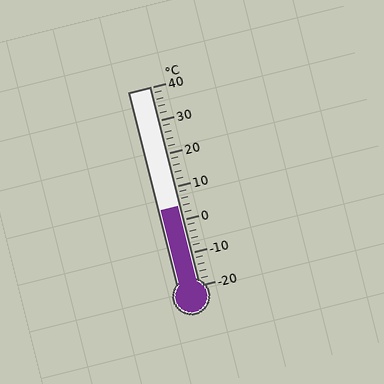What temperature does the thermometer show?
The thermometer shows approximately 4°C.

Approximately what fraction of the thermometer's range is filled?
The thermometer is filled to approximately 40% of its range.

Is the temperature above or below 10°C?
The temperature is below 10°C.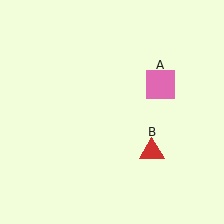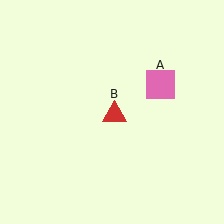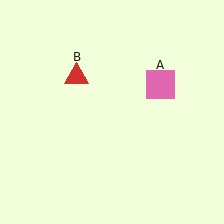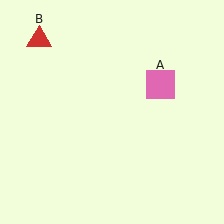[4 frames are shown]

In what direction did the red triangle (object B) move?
The red triangle (object B) moved up and to the left.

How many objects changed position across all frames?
1 object changed position: red triangle (object B).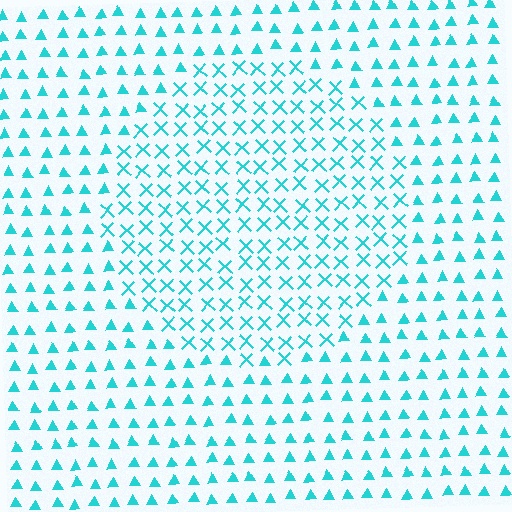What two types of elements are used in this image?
The image uses X marks inside the circle region and triangles outside it.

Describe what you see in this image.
The image is filled with small cyan elements arranged in a uniform grid. A circle-shaped region contains X marks, while the surrounding area contains triangles. The boundary is defined purely by the change in element shape.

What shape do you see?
I see a circle.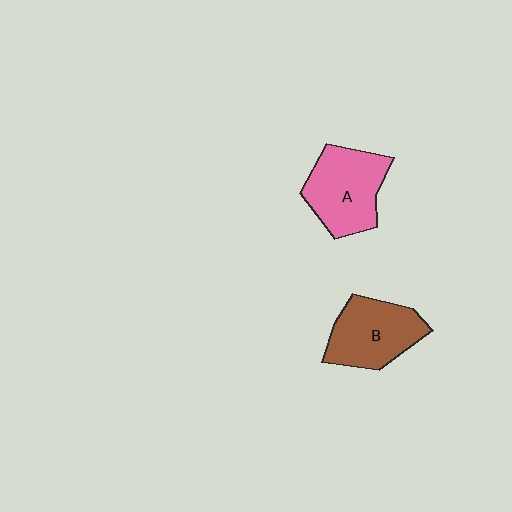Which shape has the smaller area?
Shape B (brown).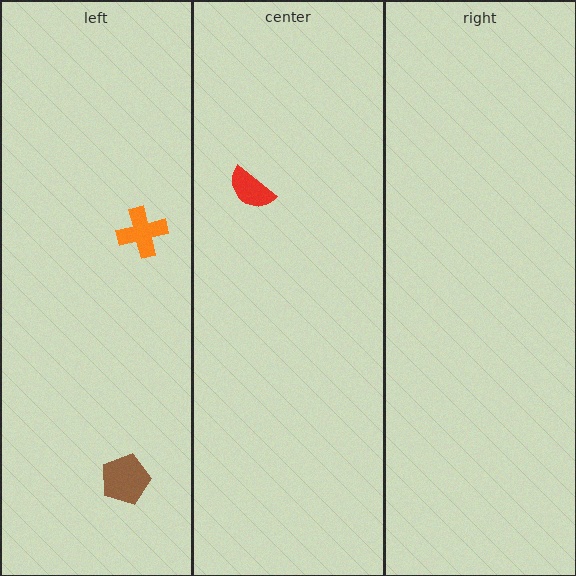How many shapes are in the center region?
1.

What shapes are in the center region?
The red semicircle.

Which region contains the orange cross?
The left region.